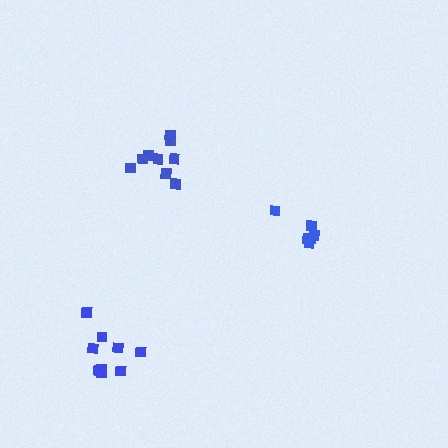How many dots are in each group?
Group 1: 9 dots, Group 2: 6 dots, Group 3: 9 dots (24 total).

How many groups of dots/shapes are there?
There are 3 groups.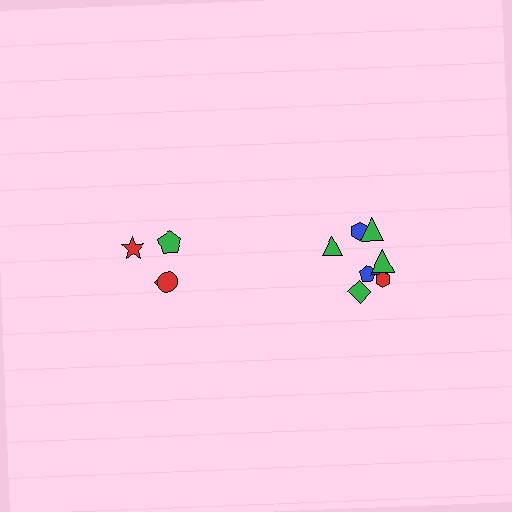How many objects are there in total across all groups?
There are 12 objects.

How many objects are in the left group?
There are 4 objects.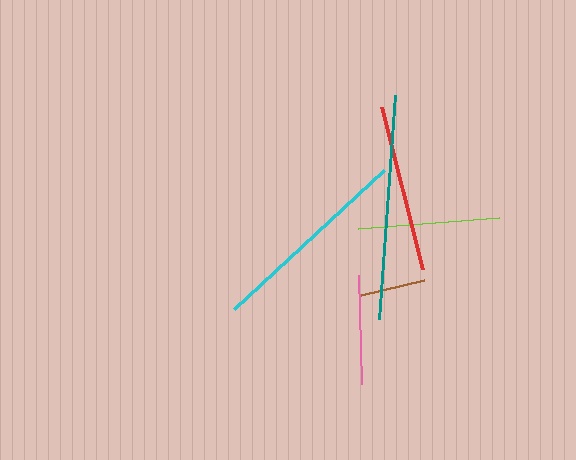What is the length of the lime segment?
The lime segment is approximately 142 pixels long.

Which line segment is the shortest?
The brown line is the shortest at approximately 65 pixels.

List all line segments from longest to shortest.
From longest to shortest: teal, cyan, red, lime, pink, brown.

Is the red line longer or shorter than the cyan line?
The cyan line is longer than the red line.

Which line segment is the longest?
The teal line is the longest at approximately 224 pixels.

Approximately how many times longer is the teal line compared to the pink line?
The teal line is approximately 2.1 times the length of the pink line.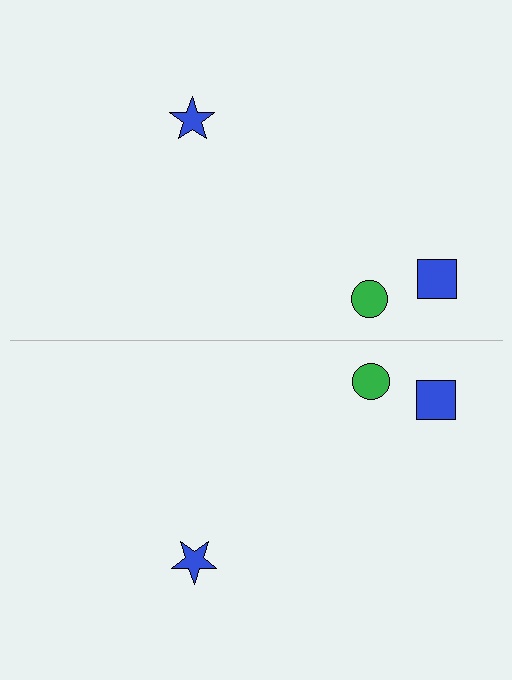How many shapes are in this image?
There are 6 shapes in this image.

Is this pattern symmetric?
Yes, this pattern has bilateral (reflection) symmetry.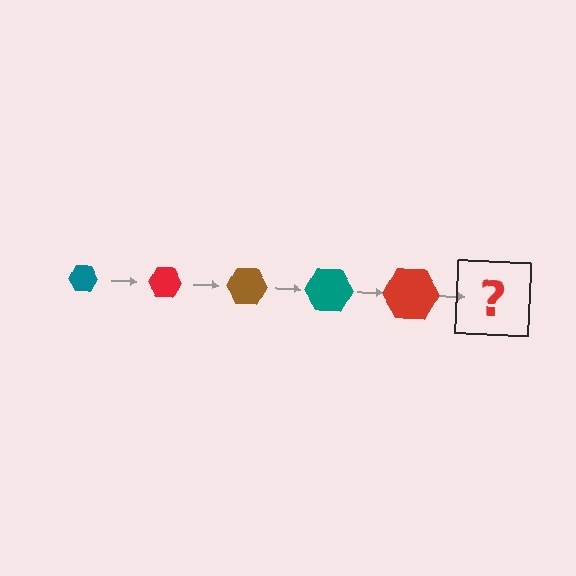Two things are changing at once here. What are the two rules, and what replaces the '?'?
The two rules are that the hexagon grows larger each step and the color cycles through teal, red, and brown. The '?' should be a brown hexagon, larger than the previous one.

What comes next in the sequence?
The next element should be a brown hexagon, larger than the previous one.